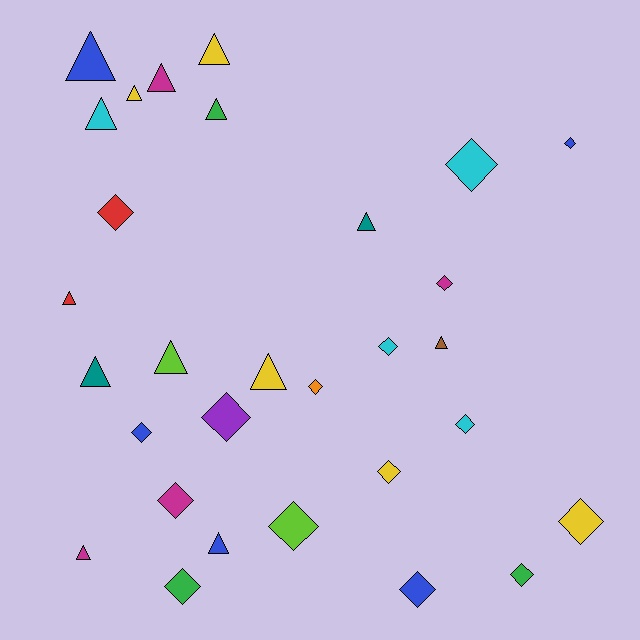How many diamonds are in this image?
There are 16 diamonds.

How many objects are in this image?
There are 30 objects.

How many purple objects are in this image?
There is 1 purple object.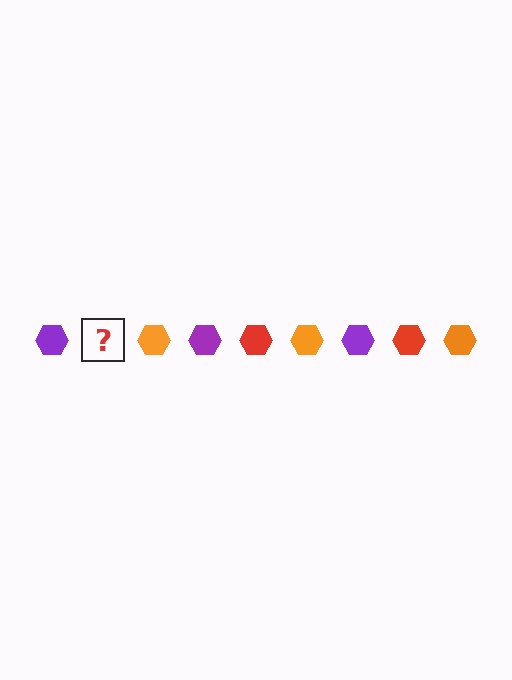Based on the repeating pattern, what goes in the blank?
The blank should be a red hexagon.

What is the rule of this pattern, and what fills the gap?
The rule is that the pattern cycles through purple, red, orange hexagons. The gap should be filled with a red hexagon.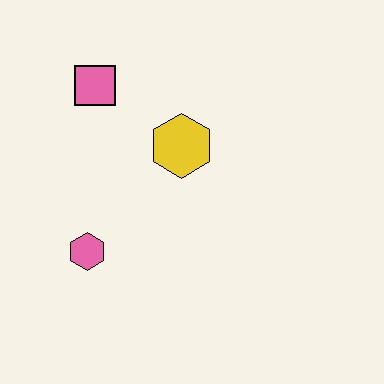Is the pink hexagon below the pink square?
Yes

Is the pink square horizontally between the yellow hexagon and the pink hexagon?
Yes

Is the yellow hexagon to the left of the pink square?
No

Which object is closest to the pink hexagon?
The yellow hexagon is closest to the pink hexagon.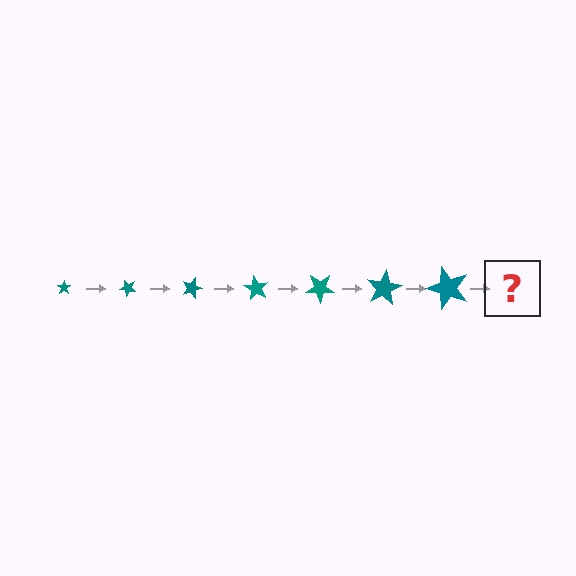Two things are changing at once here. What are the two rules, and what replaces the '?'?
The two rules are that the star grows larger each step and it rotates 45 degrees each step. The '?' should be a star, larger than the previous one and rotated 315 degrees from the start.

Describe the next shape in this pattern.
It should be a star, larger than the previous one and rotated 315 degrees from the start.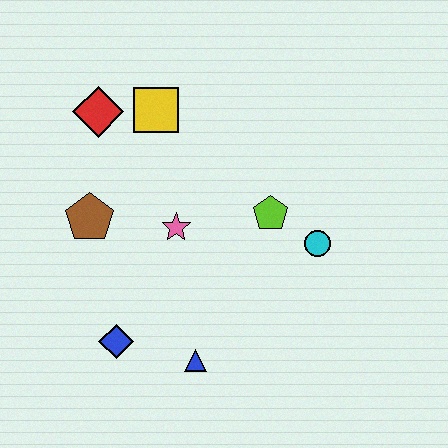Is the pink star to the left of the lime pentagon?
Yes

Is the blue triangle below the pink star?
Yes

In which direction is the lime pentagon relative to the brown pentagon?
The lime pentagon is to the right of the brown pentagon.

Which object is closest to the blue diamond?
The blue triangle is closest to the blue diamond.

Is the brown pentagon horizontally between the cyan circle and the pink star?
No